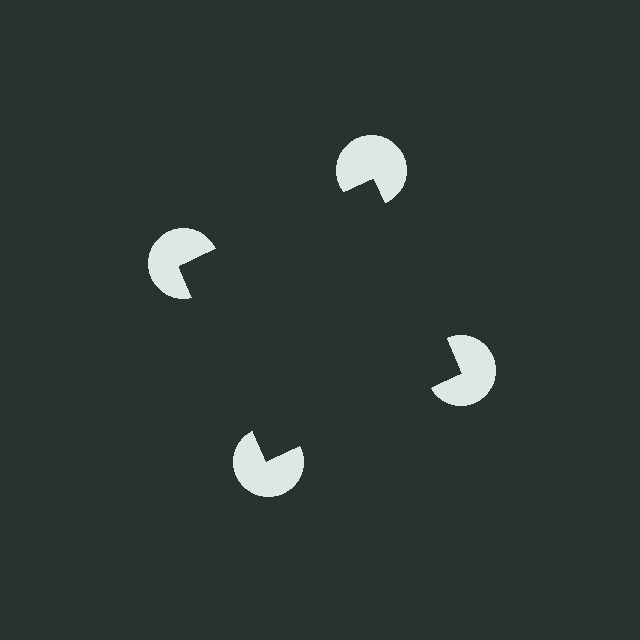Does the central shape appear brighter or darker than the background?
It typically appears slightly darker than the background, even though no actual brightness change is drawn.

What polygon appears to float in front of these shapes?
An illusory square — its edges are inferred from the aligned wedge cuts in the pac-man discs, not physically drawn.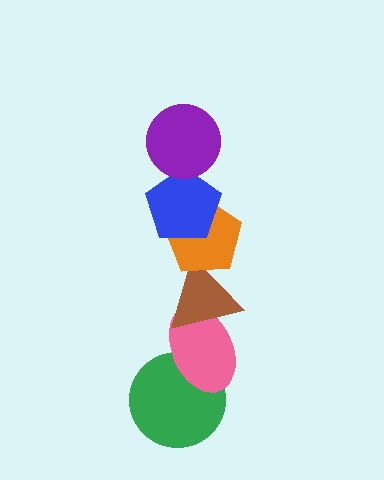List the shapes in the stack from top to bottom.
From top to bottom: the purple circle, the blue pentagon, the orange pentagon, the brown triangle, the pink ellipse, the green circle.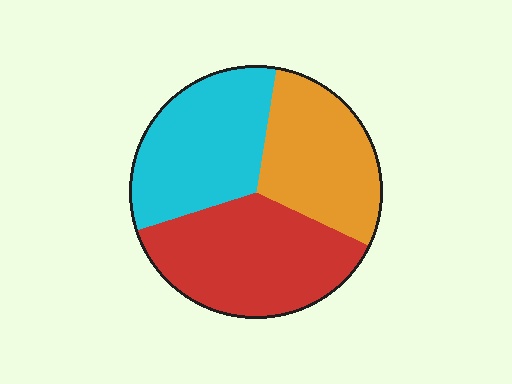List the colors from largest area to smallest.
From largest to smallest: red, cyan, orange.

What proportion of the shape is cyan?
Cyan takes up about one third (1/3) of the shape.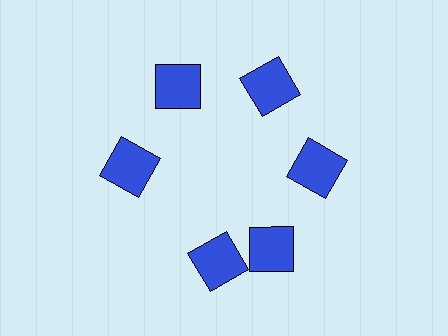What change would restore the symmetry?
The symmetry would be restored by rotating it back into even spacing with its neighbors so that all 6 squares sit at equal angles and equal distance from the center.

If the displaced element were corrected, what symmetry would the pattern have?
It would have 6-fold rotational symmetry — the pattern would map onto itself every 60 degrees.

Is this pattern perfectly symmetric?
No. The 6 blue squares are arranged in a ring, but one element near the 7 o'clock position is rotated out of alignment along the ring, breaking the 6-fold rotational symmetry.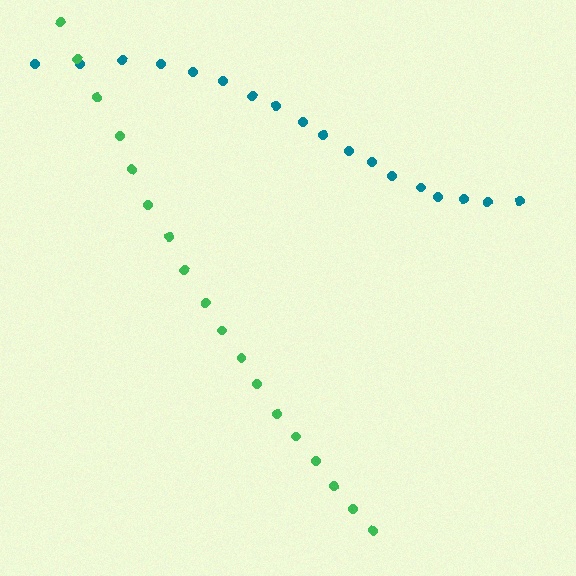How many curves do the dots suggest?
There are 2 distinct paths.